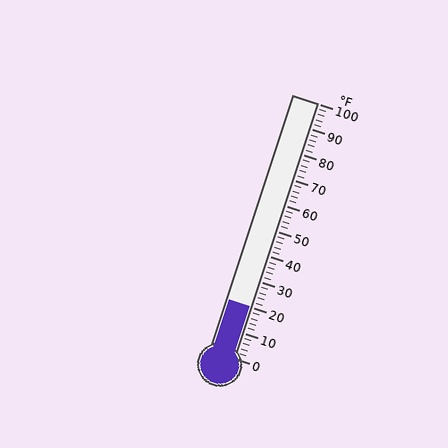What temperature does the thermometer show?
The thermometer shows approximately 20°F.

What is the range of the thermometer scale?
The thermometer scale ranges from 0°F to 100°F.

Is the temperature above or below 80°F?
The temperature is below 80°F.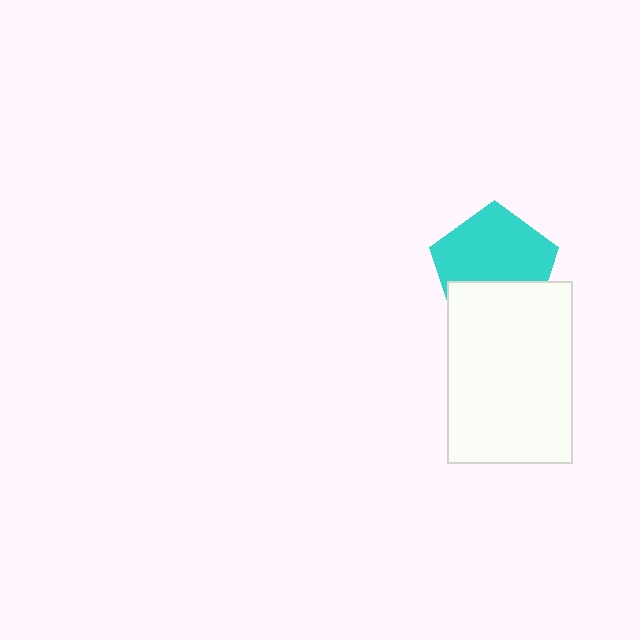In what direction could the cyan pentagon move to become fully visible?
The cyan pentagon could move up. That would shift it out from behind the white rectangle entirely.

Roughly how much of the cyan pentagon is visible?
About half of it is visible (roughly 65%).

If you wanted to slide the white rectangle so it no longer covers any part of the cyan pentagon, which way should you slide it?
Slide it down — that is the most direct way to separate the two shapes.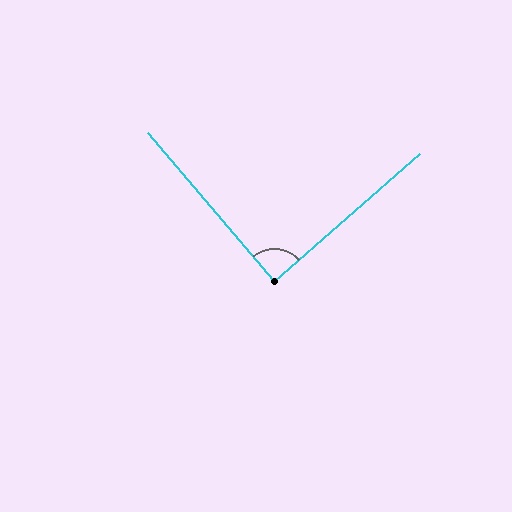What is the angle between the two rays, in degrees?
Approximately 89 degrees.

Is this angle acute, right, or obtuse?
It is approximately a right angle.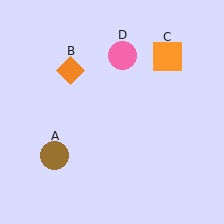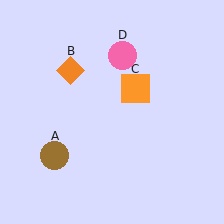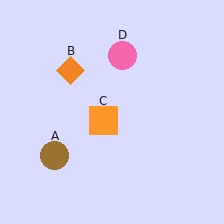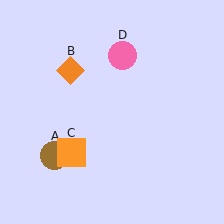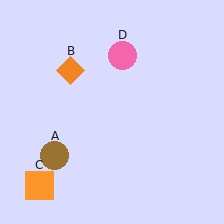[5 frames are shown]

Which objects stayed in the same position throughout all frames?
Brown circle (object A) and orange diamond (object B) and pink circle (object D) remained stationary.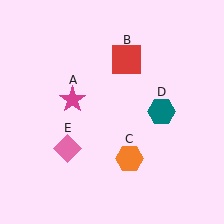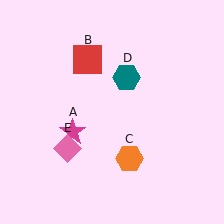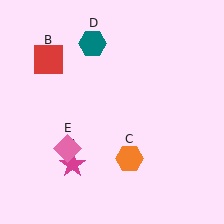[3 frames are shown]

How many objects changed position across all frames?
3 objects changed position: magenta star (object A), red square (object B), teal hexagon (object D).